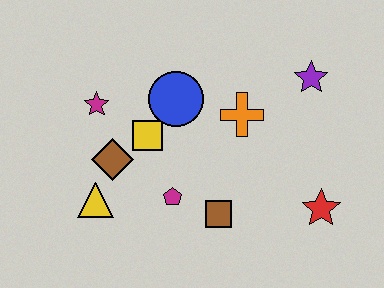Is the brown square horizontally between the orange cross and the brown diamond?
Yes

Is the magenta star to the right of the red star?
No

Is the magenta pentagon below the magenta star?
Yes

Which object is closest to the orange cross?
The blue circle is closest to the orange cross.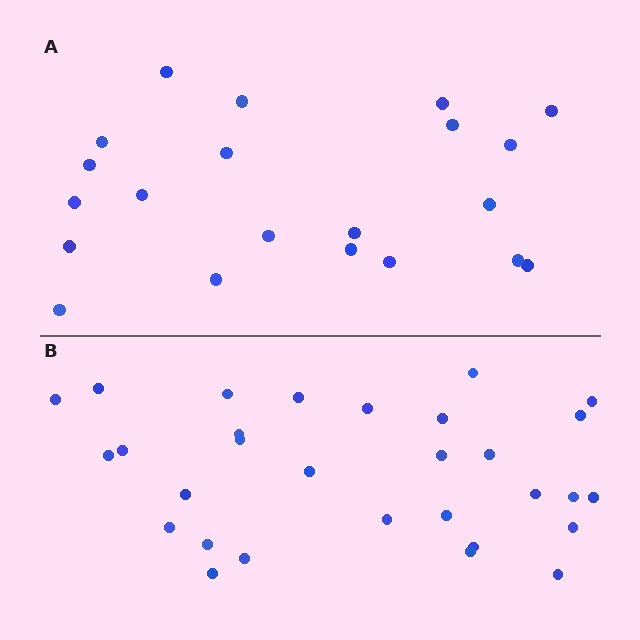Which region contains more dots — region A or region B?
Region B (the bottom region) has more dots.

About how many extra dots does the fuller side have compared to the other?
Region B has roughly 8 or so more dots than region A.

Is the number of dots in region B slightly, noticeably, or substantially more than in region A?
Region B has noticeably more, but not dramatically so. The ratio is roughly 1.4 to 1.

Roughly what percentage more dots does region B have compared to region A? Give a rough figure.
About 45% more.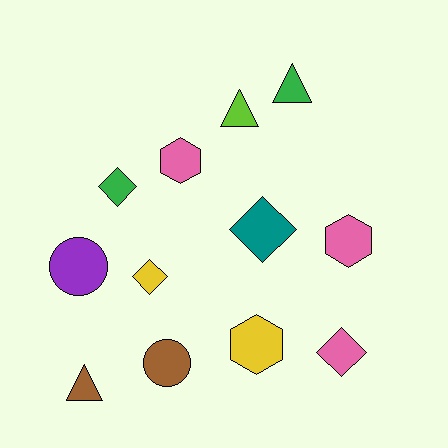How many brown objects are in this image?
There are 2 brown objects.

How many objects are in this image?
There are 12 objects.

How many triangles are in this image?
There are 3 triangles.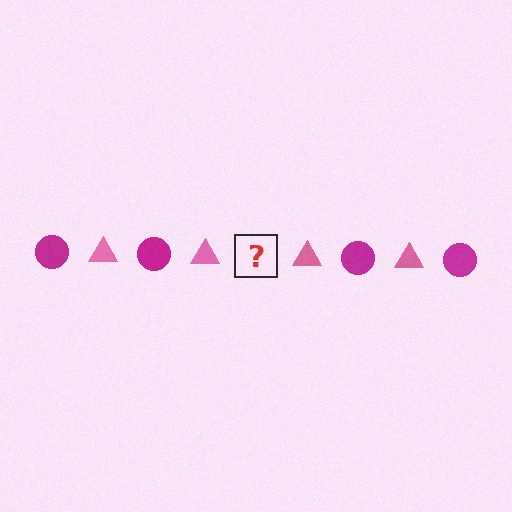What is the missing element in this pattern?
The missing element is a magenta circle.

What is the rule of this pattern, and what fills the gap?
The rule is that the pattern alternates between magenta circle and pink triangle. The gap should be filled with a magenta circle.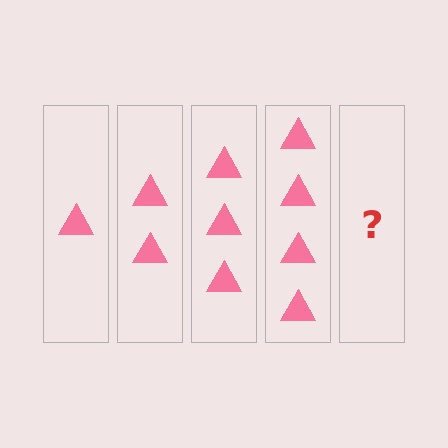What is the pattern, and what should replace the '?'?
The pattern is that each step adds one more triangle. The '?' should be 5 triangles.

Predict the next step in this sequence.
The next step is 5 triangles.